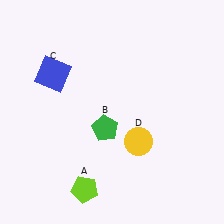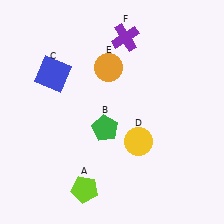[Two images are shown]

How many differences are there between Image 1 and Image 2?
There are 2 differences between the two images.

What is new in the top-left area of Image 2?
An orange circle (E) was added in the top-left area of Image 2.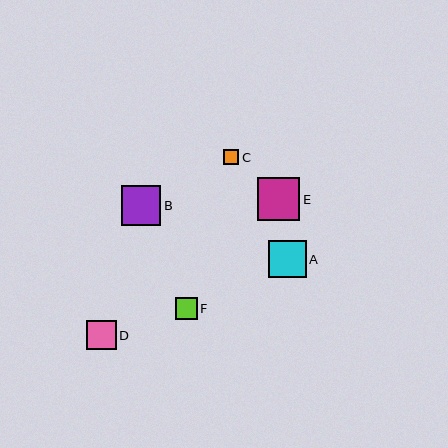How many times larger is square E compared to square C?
Square E is approximately 2.8 times the size of square C.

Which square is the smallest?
Square C is the smallest with a size of approximately 15 pixels.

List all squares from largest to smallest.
From largest to smallest: E, B, A, D, F, C.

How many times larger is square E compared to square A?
Square E is approximately 1.1 times the size of square A.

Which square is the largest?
Square E is the largest with a size of approximately 42 pixels.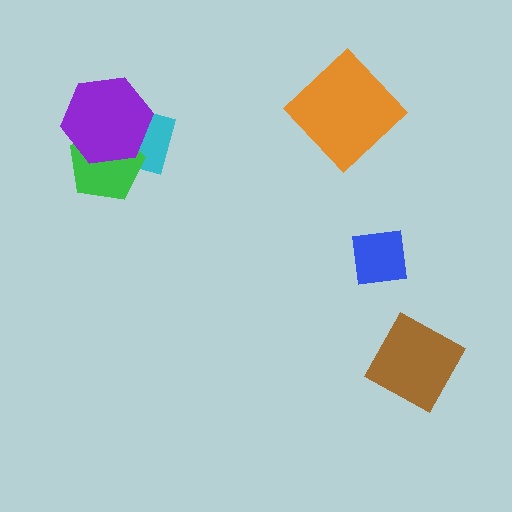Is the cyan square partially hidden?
Yes, it is partially covered by another shape.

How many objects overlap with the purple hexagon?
2 objects overlap with the purple hexagon.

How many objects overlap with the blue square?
0 objects overlap with the blue square.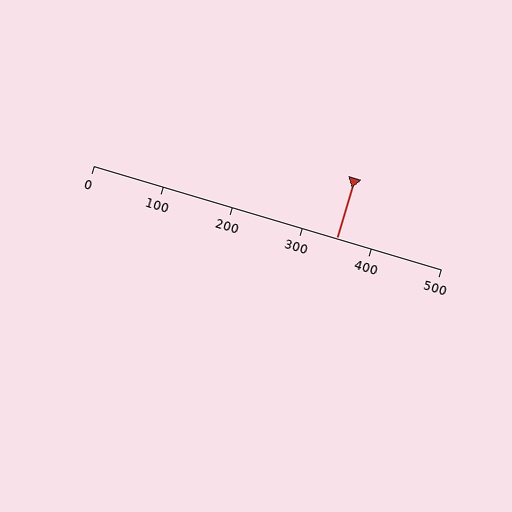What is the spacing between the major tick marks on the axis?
The major ticks are spaced 100 apart.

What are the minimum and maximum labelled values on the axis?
The axis runs from 0 to 500.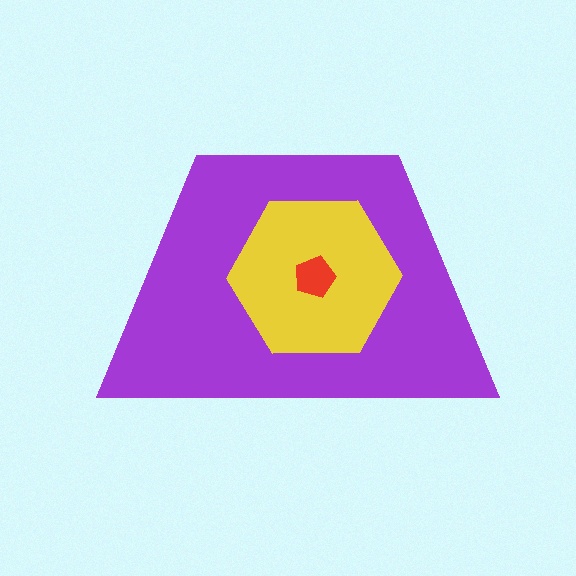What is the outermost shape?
The purple trapezoid.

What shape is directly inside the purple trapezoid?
The yellow hexagon.